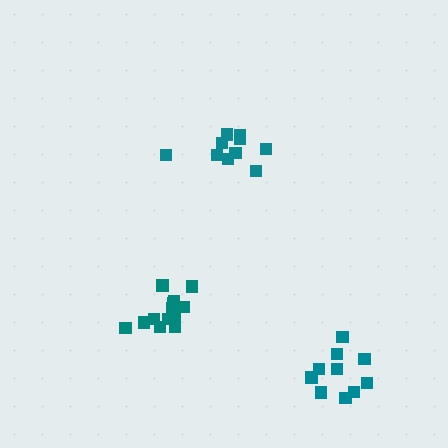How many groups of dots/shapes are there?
There are 3 groups.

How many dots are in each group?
Group 1: 10 dots, Group 2: 13 dots, Group 3: 10 dots (33 total).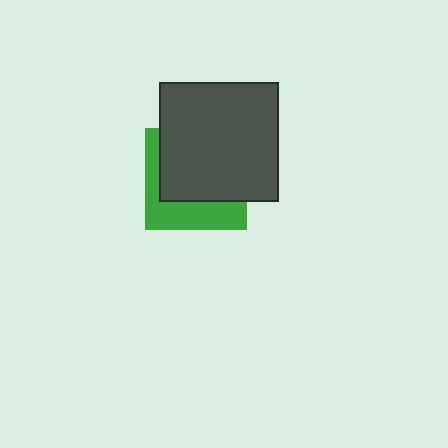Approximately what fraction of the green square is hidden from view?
Roughly 63% of the green square is hidden behind the dark gray square.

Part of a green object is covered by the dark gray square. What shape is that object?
It is a square.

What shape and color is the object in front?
The object in front is a dark gray square.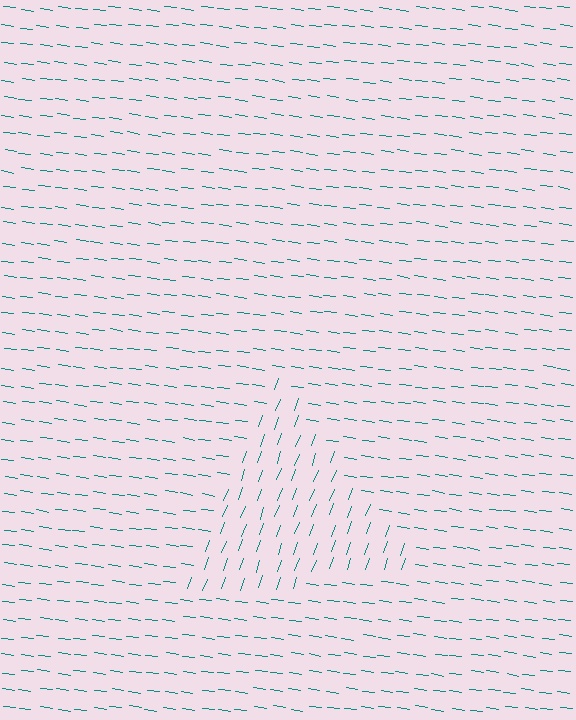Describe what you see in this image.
The image is filled with small teal line segments. A triangle region in the image has lines oriented differently from the surrounding lines, creating a visible texture boundary.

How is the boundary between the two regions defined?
The boundary is defined purely by a change in line orientation (approximately 77 degrees difference). All lines are the same color and thickness.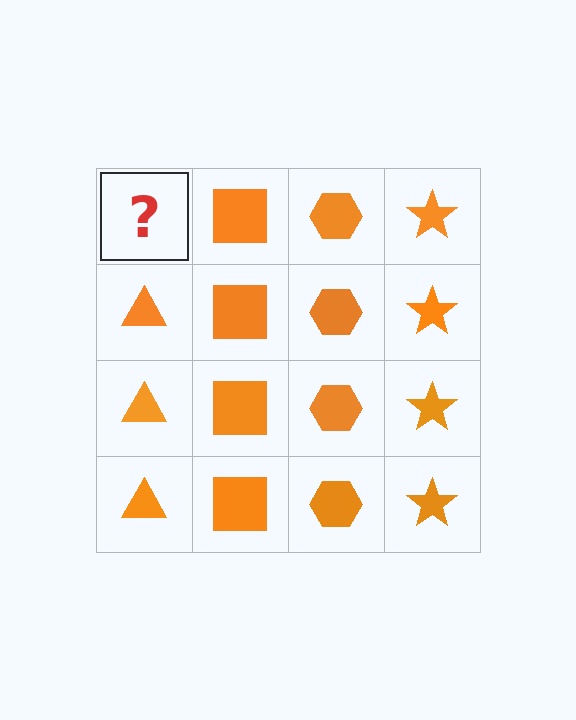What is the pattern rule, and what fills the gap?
The rule is that each column has a consistent shape. The gap should be filled with an orange triangle.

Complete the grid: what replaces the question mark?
The question mark should be replaced with an orange triangle.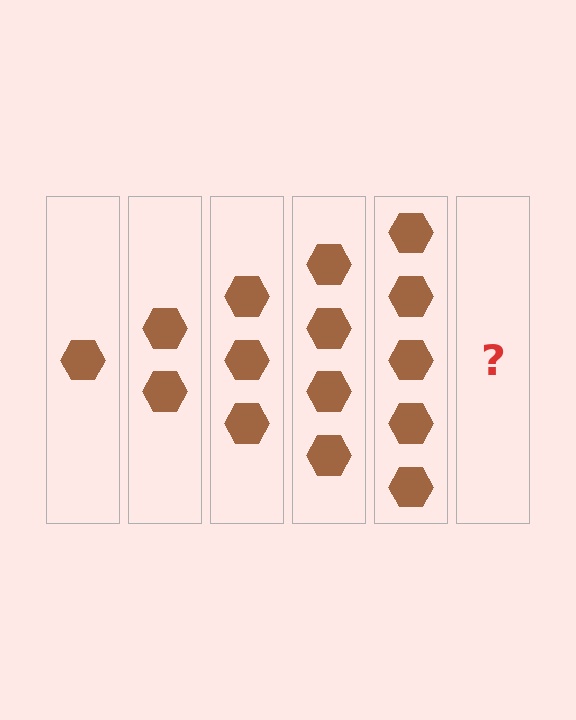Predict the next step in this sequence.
The next step is 6 hexagons.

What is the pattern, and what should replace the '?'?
The pattern is that each step adds one more hexagon. The '?' should be 6 hexagons.